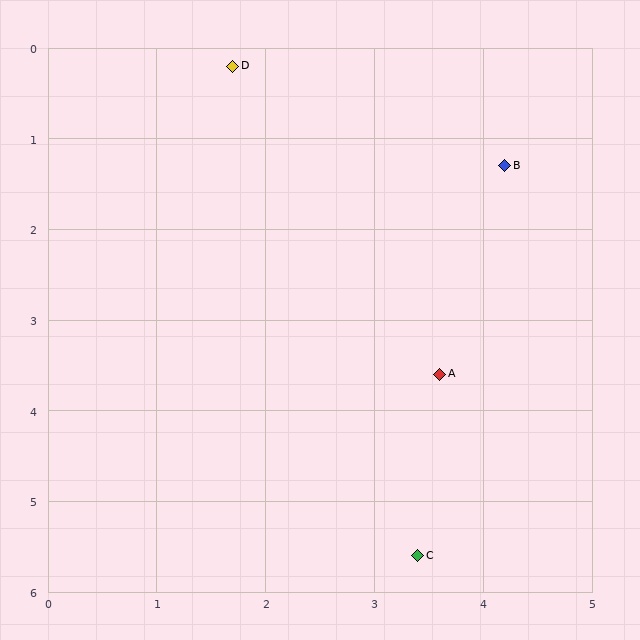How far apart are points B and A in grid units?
Points B and A are about 2.4 grid units apart.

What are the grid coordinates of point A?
Point A is at approximately (3.6, 3.6).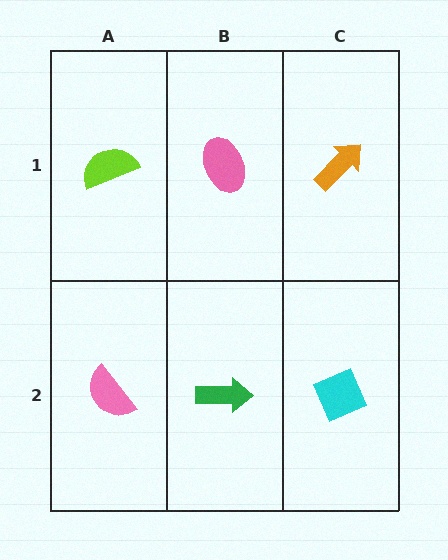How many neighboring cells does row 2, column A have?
2.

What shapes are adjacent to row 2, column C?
An orange arrow (row 1, column C), a green arrow (row 2, column B).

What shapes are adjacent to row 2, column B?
A pink ellipse (row 1, column B), a pink semicircle (row 2, column A), a cyan diamond (row 2, column C).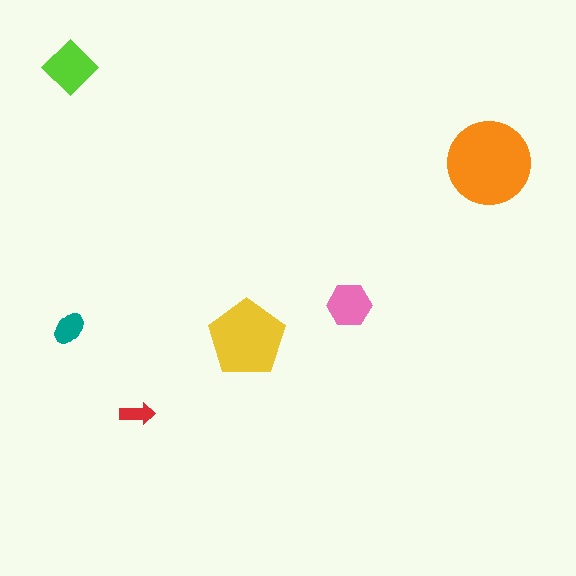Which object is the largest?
The orange circle.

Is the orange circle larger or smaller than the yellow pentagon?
Larger.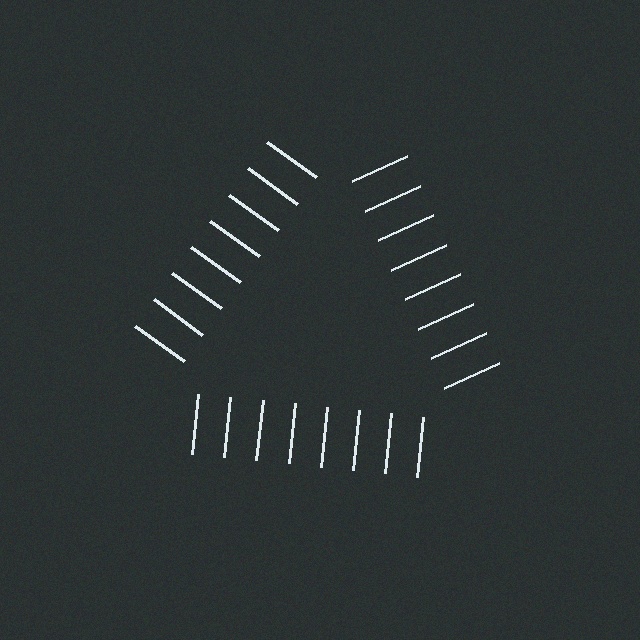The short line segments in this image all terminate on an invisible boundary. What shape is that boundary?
An illusory triangle — the line segments terminate on its edges but no continuous stroke is drawn.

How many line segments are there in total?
24 — 8 along each of the 3 edges.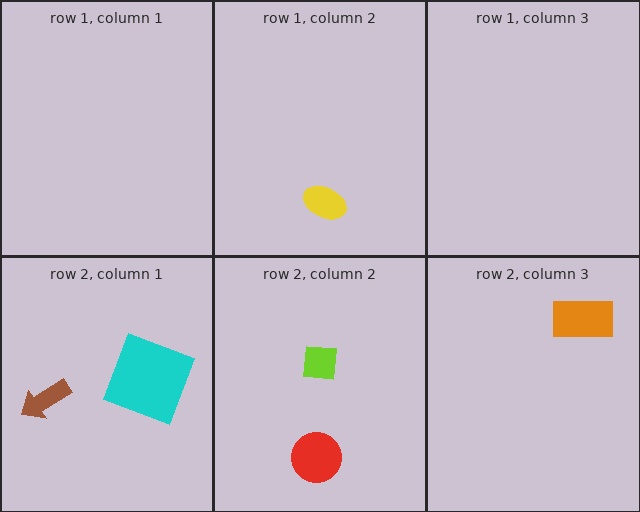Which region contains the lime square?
The row 2, column 2 region.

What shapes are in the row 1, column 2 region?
The yellow ellipse.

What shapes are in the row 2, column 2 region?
The lime square, the red circle.